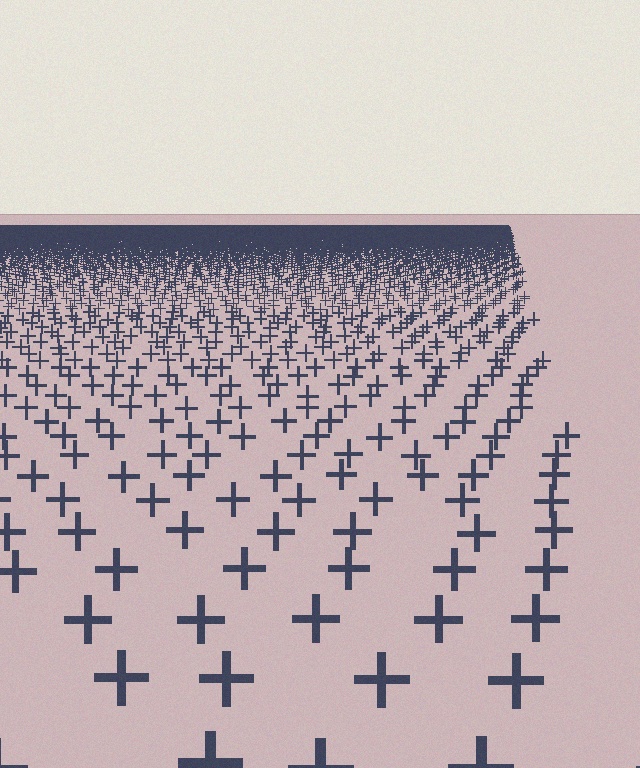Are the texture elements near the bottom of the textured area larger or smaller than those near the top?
Larger. Near the bottom, elements are closer to the viewer and appear at a bigger on-screen size.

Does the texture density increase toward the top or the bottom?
Density increases toward the top.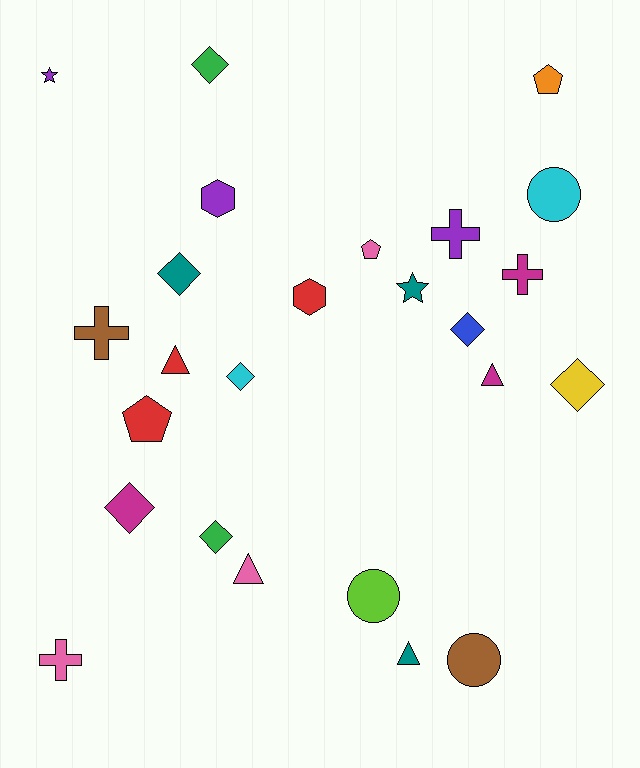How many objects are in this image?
There are 25 objects.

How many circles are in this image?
There are 3 circles.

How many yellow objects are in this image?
There is 1 yellow object.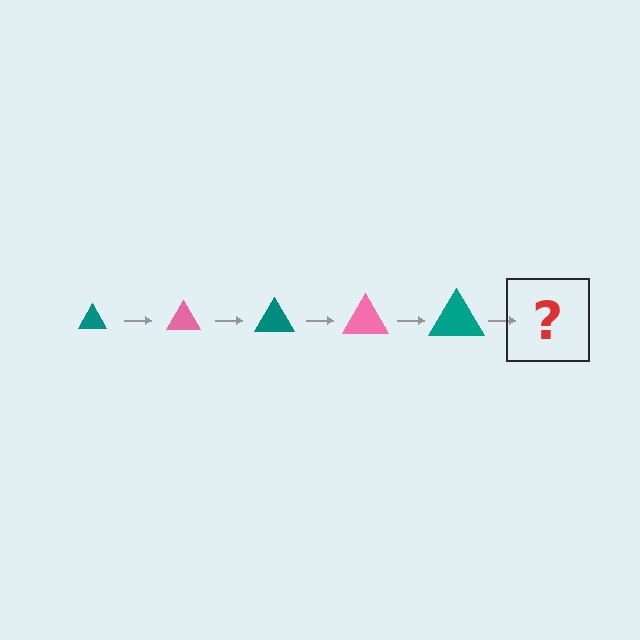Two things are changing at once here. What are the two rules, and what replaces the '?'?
The two rules are that the triangle grows larger each step and the color cycles through teal and pink. The '?' should be a pink triangle, larger than the previous one.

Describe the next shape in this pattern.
It should be a pink triangle, larger than the previous one.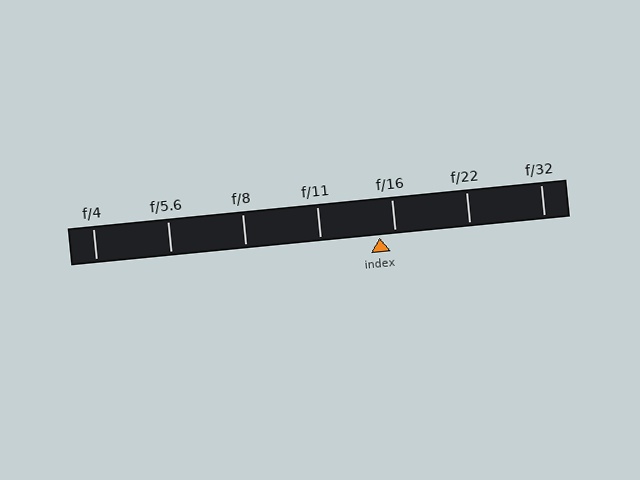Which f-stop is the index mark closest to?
The index mark is closest to f/16.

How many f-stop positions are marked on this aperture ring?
There are 7 f-stop positions marked.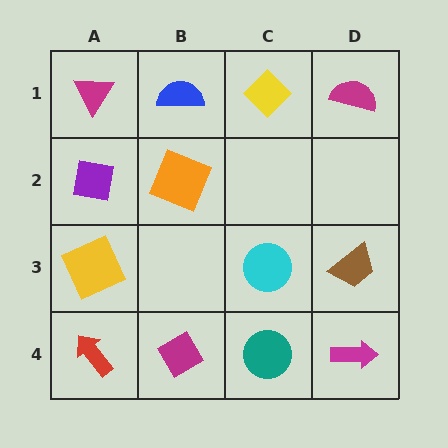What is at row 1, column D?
A magenta semicircle.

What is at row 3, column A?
A yellow square.